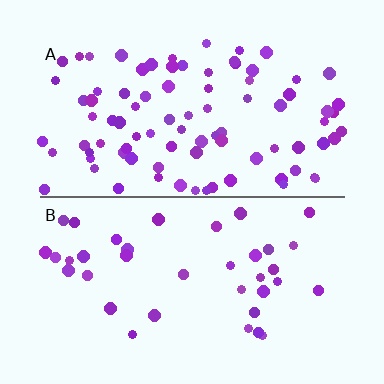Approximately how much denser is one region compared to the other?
Approximately 2.3× — region A over region B.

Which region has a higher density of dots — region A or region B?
A (the top).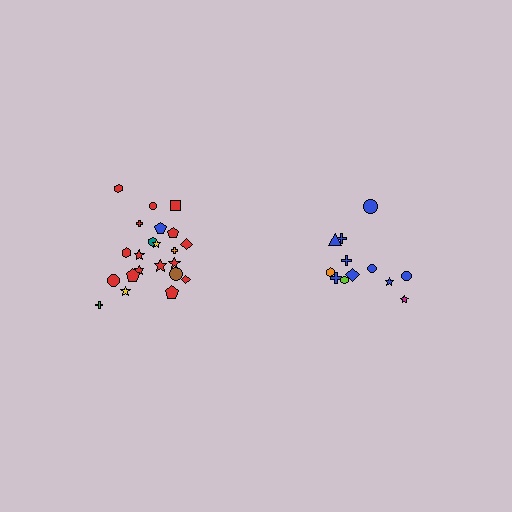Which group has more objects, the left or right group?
The left group.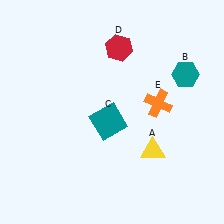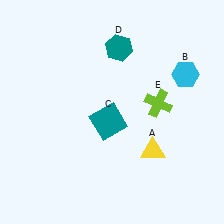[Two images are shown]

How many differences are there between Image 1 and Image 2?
There are 3 differences between the two images.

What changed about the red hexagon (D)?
In Image 1, D is red. In Image 2, it changed to teal.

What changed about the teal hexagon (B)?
In Image 1, B is teal. In Image 2, it changed to cyan.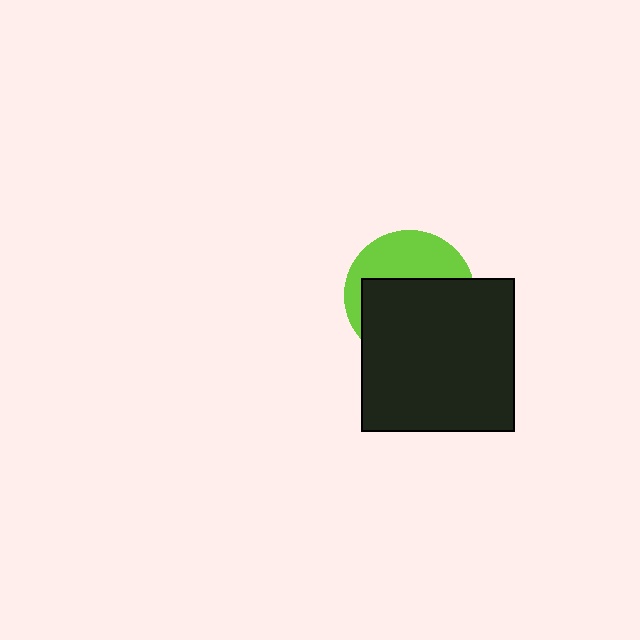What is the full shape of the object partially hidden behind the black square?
The partially hidden object is a lime circle.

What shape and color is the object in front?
The object in front is a black square.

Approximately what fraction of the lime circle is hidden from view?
Roughly 61% of the lime circle is hidden behind the black square.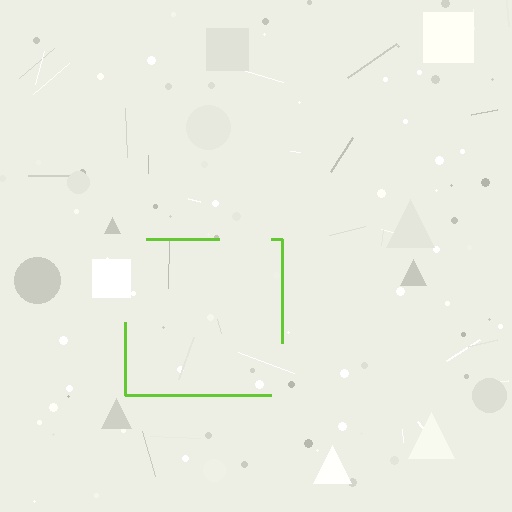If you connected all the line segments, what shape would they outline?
They would outline a square.